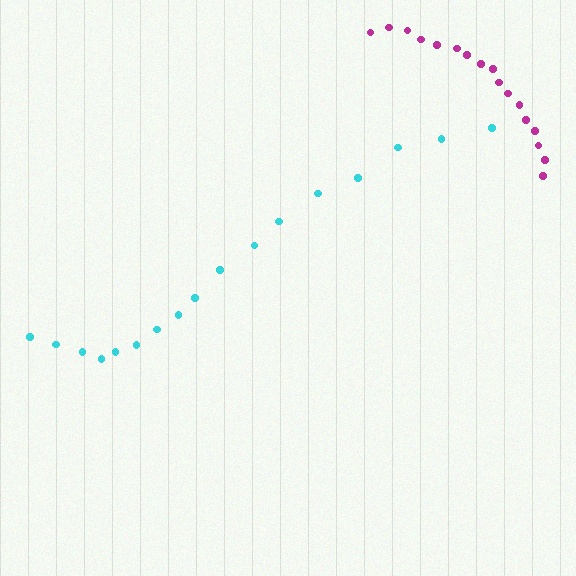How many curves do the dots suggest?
There are 2 distinct paths.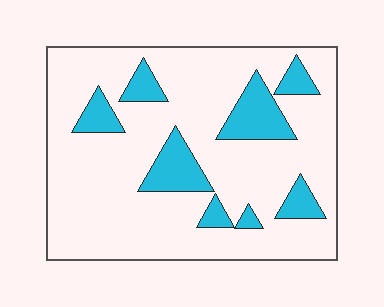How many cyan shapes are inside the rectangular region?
8.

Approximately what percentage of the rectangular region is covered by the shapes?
Approximately 20%.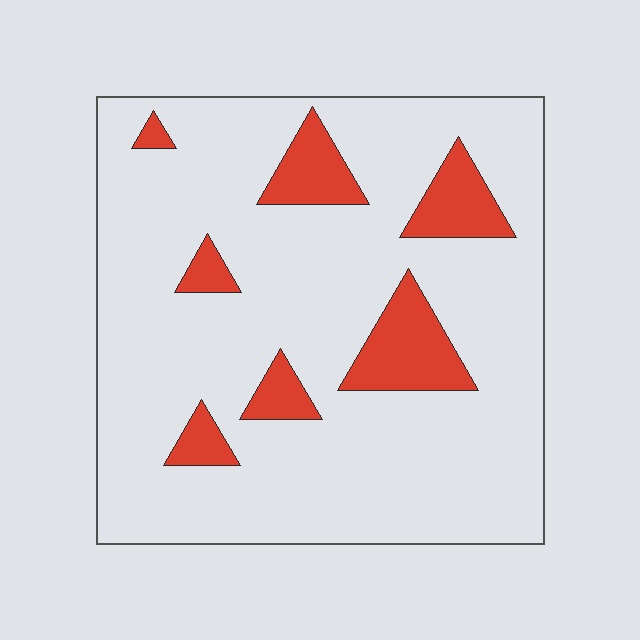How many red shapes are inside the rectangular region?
7.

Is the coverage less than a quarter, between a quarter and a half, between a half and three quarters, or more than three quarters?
Less than a quarter.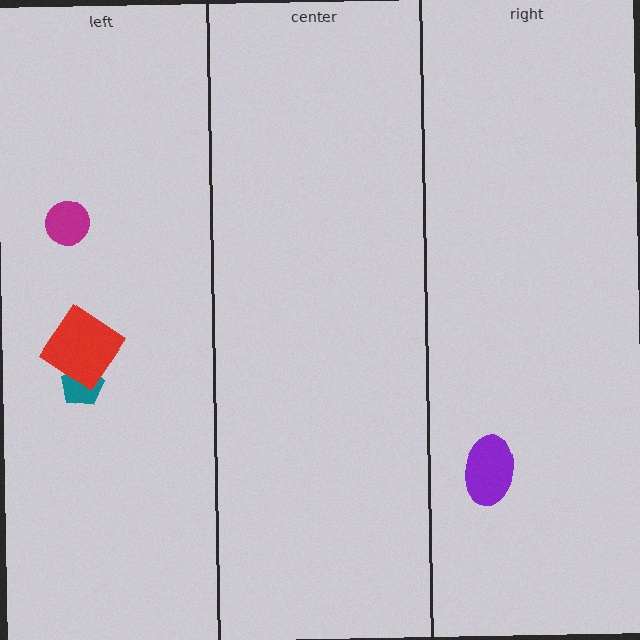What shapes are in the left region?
The magenta circle, the teal pentagon, the red diamond.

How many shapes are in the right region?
1.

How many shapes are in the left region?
3.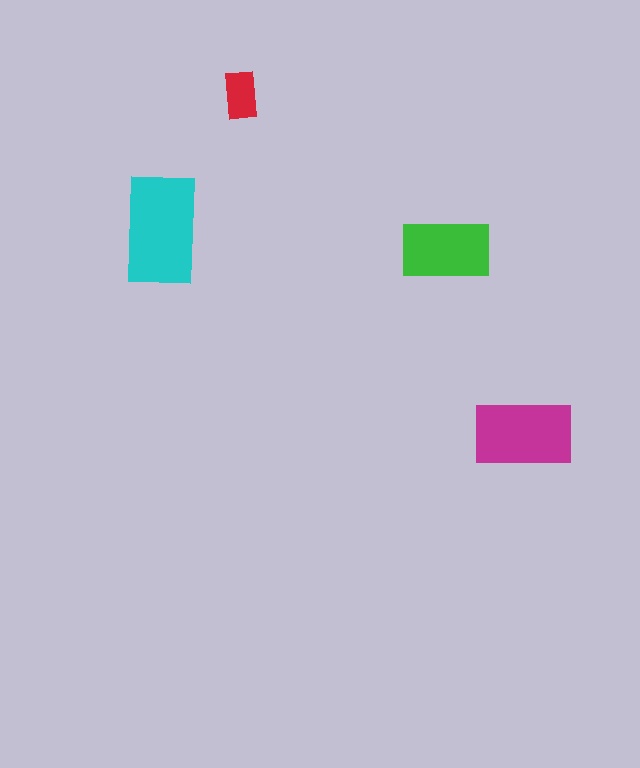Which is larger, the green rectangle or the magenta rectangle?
The magenta one.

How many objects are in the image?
There are 4 objects in the image.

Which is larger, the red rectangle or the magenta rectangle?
The magenta one.